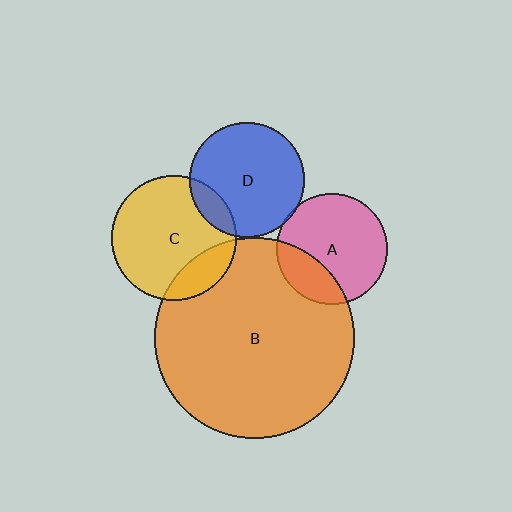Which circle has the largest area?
Circle B (orange).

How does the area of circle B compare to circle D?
Approximately 3.0 times.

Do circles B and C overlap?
Yes.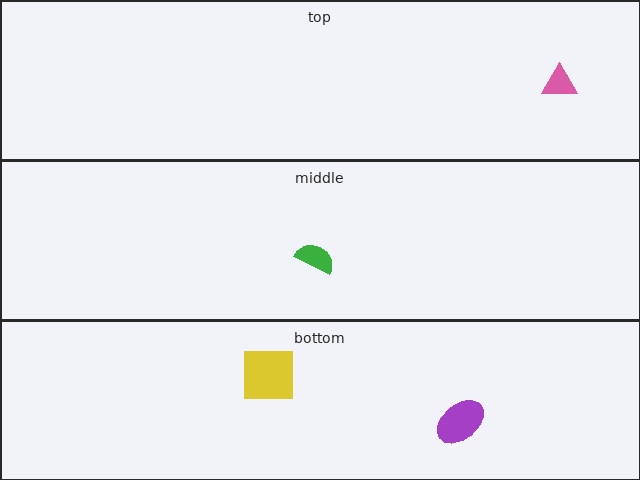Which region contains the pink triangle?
The top region.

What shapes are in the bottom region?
The yellow square, the purple ellipse.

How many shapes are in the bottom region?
2.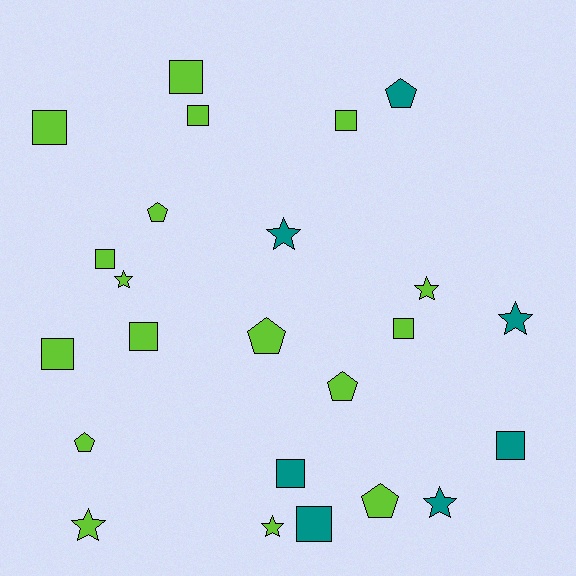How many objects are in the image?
There are 24 objects.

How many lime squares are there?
There are 8 lime squares.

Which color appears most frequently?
Lime, with 17 objects.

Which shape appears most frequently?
Square, with 11 objects.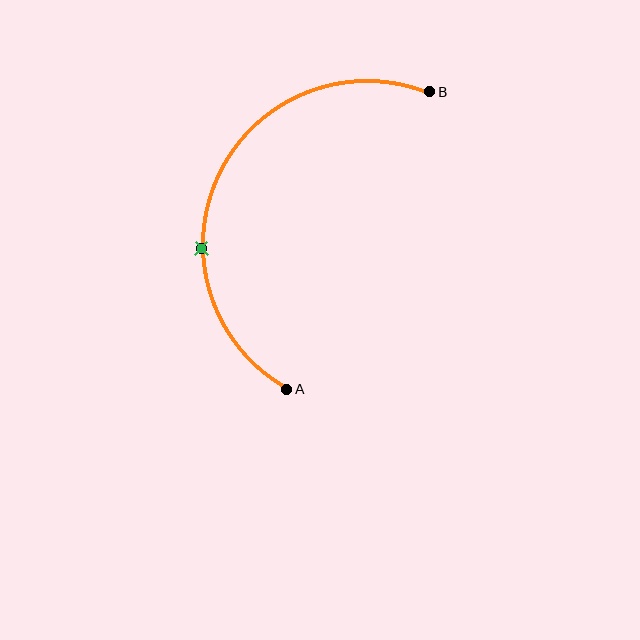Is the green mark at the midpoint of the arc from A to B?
No. The green mark lies on the arc but is closer to endpoint A. The arc midpoint would be at the point on the curve equidistant along the arc from both A and B.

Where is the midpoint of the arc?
The arc midpoint is the point on the curve farthest from the straight line joining A and B. It sits to the left of that line.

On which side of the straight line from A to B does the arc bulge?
The arc bulges to the left of the straight line connecting A and B.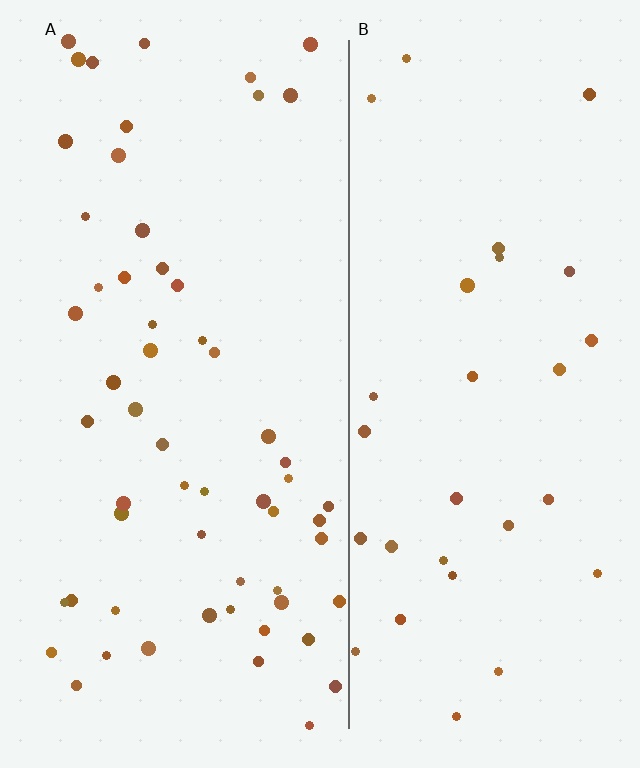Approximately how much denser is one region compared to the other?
Approximately 1.9× — region A over region B.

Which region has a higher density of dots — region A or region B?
A (the left).